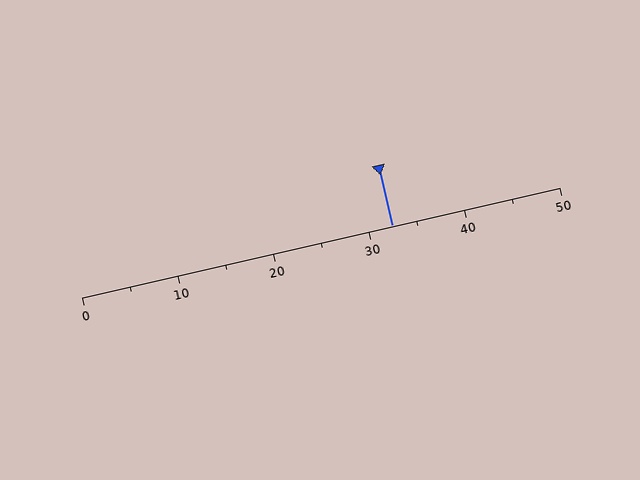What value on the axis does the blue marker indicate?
The marker indicates approximately 32.5.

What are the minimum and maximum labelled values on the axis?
The axis runs from 0 to 50.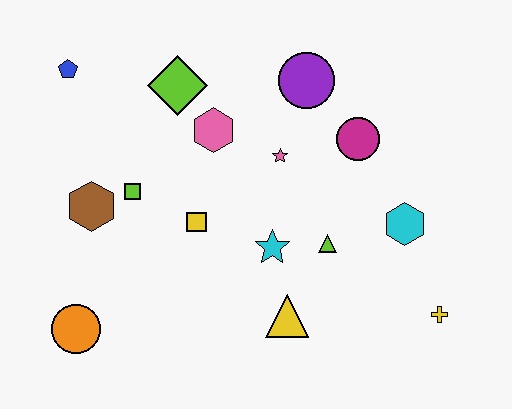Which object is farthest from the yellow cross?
The blue pentagon is farthest from the yellow cross.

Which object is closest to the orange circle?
The brown hexagon is closest to the orange circle.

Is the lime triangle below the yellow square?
Yes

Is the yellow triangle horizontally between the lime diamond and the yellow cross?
Yes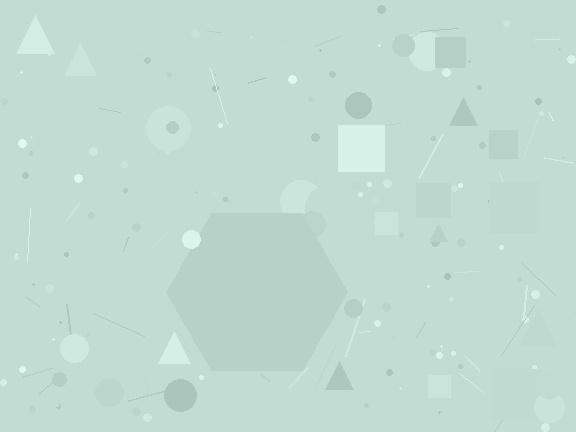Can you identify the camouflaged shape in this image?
The camouflaged shape is a hexagon.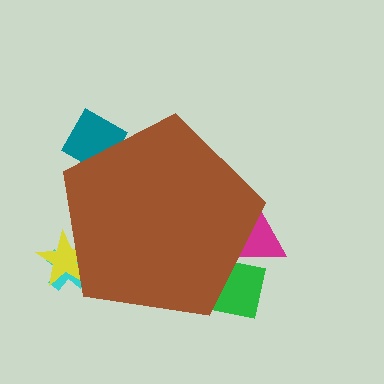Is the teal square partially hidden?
Yes, the teal square is partially hidden behind the brown pentagon.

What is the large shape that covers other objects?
A brown pentagon.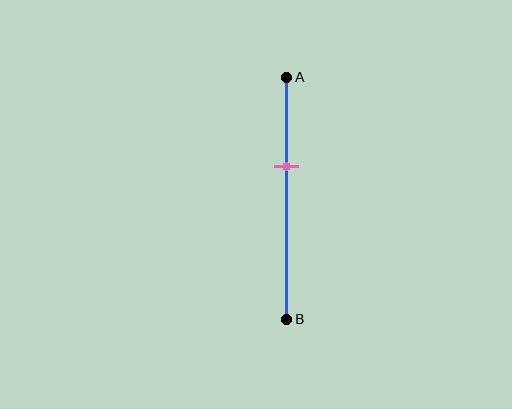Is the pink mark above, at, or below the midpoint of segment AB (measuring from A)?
The pink mark is above the midpoint of segment AB.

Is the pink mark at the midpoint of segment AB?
No, the mark is at about 35% from A, not at the 50% midpoint.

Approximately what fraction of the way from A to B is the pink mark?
The pink mark is approximately 35% of the way from A to B.